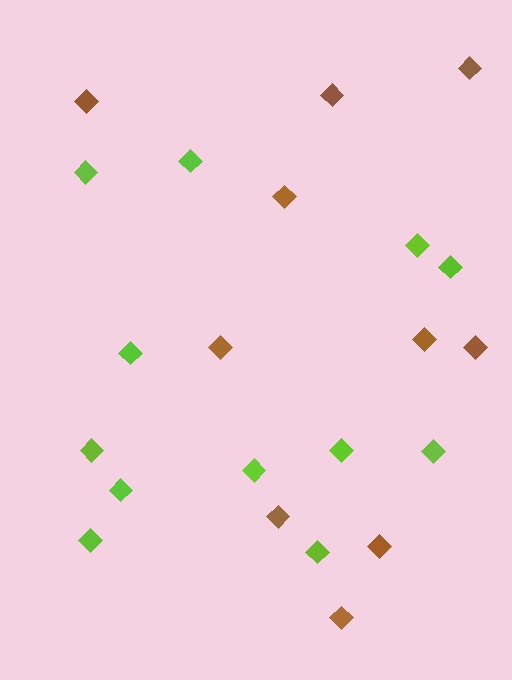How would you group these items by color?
There are 2 groups: one group of brown diamonds (10) and one group of lime diamonds (12).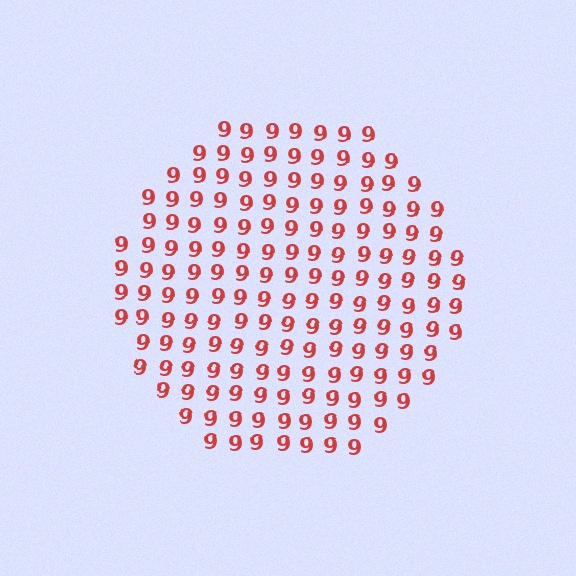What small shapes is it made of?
It is made of small digit 9's.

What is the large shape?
The large shape is a circle.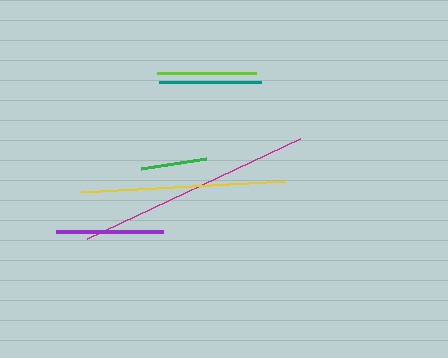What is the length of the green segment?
The green segment is approximately 66 pixels long.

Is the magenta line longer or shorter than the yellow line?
The magenta line is longer than the yellow line.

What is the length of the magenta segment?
The magenta segment is approximately 235 pixels long.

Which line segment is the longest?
The magenta line is the longest at approximately 235 pixels.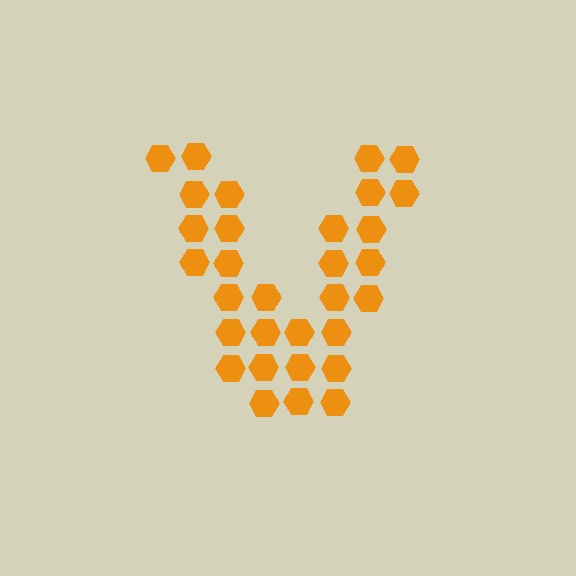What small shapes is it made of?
It is made of small hexagons.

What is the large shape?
The large shape is the letter V.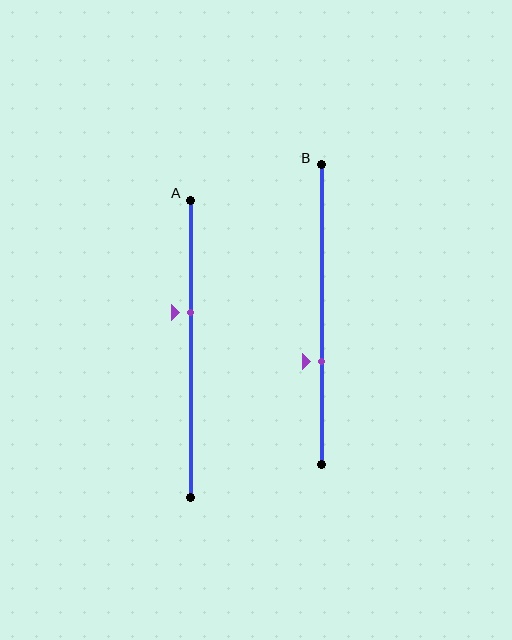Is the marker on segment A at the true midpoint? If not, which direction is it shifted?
No, the marker on segment A is shifted upward by about 12% of the segment length.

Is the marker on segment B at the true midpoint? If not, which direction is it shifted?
No, the marker on segment B is shifted downward by about 16% of the segment length.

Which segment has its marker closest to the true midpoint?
Segment A has its marker closest to the true midpoint.